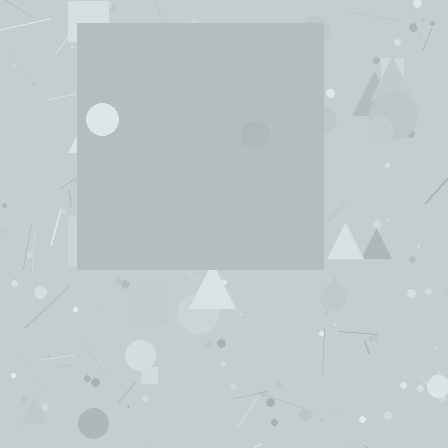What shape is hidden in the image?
A square is hidden in the image.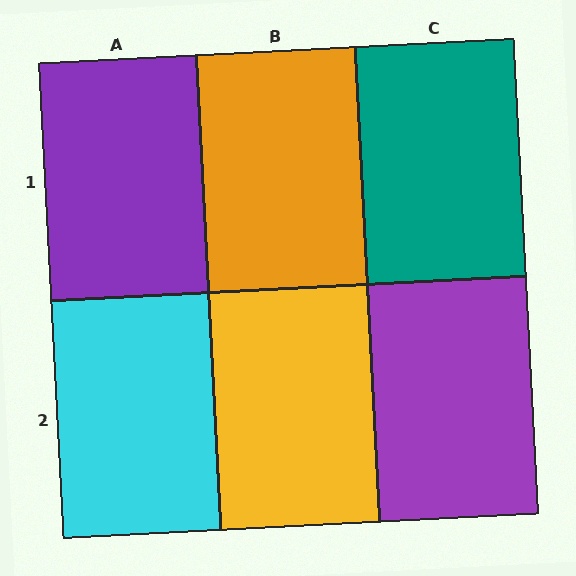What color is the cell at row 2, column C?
Purple.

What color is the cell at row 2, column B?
Yellow.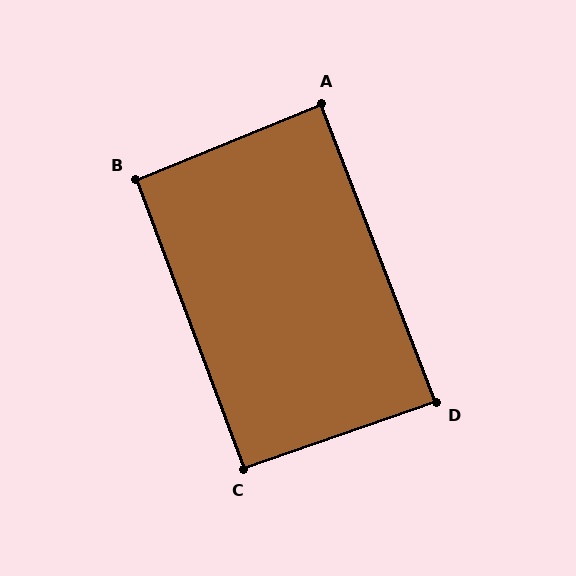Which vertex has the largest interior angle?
B, at approximately 92 degrees.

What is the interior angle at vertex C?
Approximately 91 degrees (approximately right).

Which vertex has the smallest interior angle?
D, at approximately 88 degrees.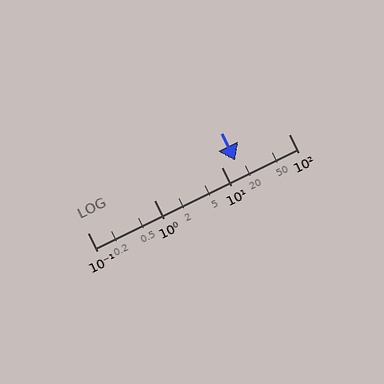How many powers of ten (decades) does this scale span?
The scale spans 3 decades, from 0.1 to 100.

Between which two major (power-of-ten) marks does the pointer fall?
The pointer is between 10 and 100.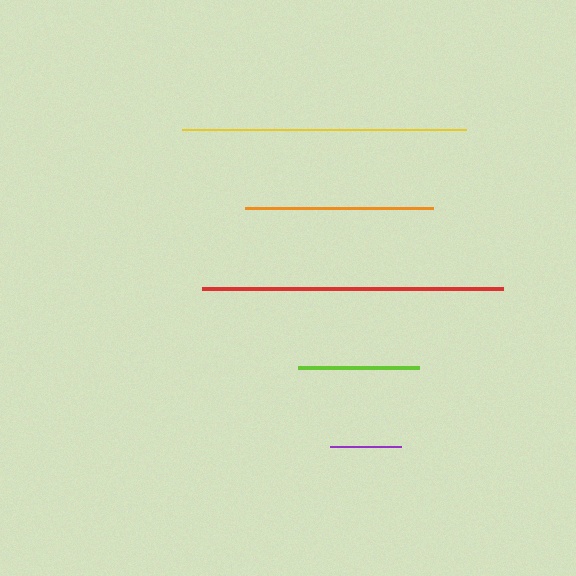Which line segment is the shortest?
The purple line is the shortest at approximately 72 pixels.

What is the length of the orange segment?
The orange segment is approximately 187 pixels long.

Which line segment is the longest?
The red line is the longest at approximately 300 pixels.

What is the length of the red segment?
The red segment is approximately 300 pixels long.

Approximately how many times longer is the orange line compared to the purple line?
The orange line is approximately 2.6 times the length of the purple line.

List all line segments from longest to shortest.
From longest to shortest: red, yellow, orange, lime, purple.